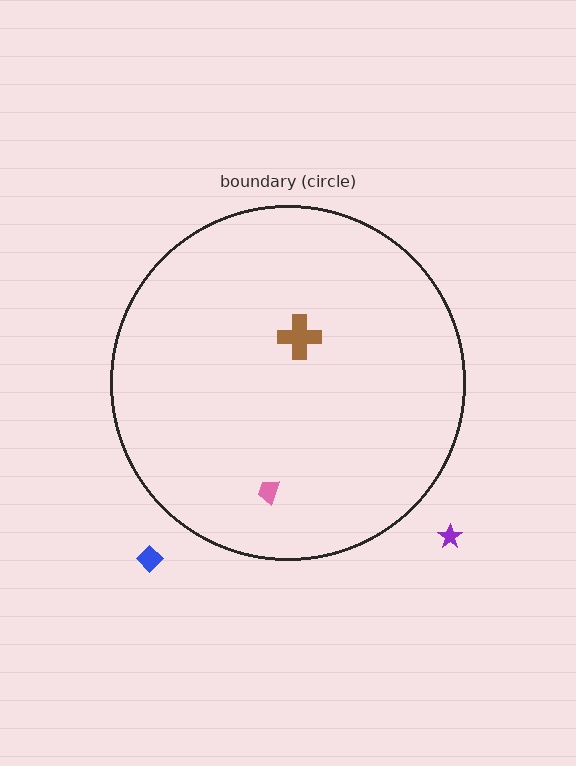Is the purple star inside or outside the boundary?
Outside.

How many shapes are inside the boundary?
2 inside, 2 outside.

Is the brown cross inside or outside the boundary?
Inside.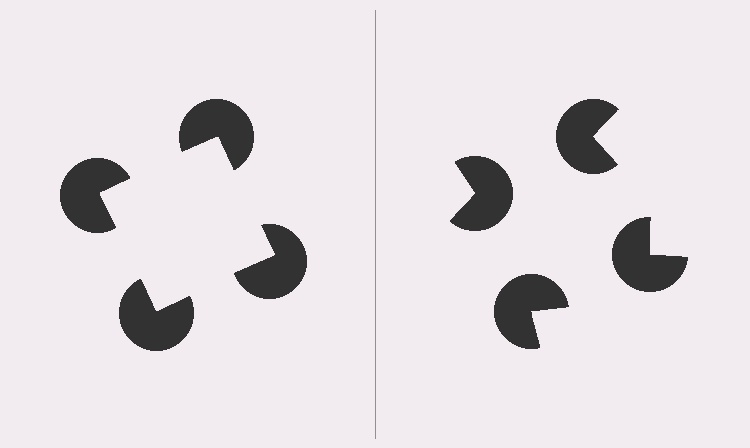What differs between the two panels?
The pac-man discs are positioned identically on both sides; only the wedge orientations differ. On the left they align to a square; on the right they are misaligned.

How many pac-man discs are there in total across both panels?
8 — 4 on each side.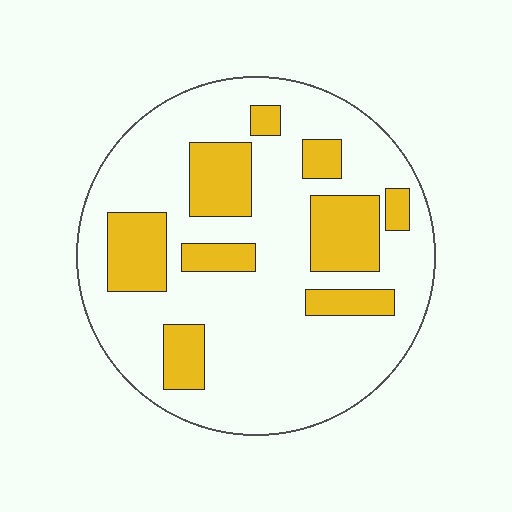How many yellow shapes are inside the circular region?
9.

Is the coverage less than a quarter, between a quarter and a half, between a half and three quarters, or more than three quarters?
Between a quarter and a half.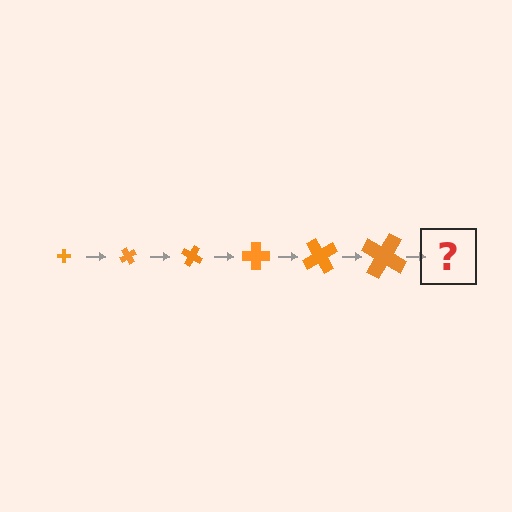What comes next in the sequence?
The next element should be a cross, larger than the previous one and rotated 360 degrees from the start.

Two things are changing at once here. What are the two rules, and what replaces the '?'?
The two rules are that the cross grows larger each step and it rotates 60 degrees each step. The '?' should be a cross, larger than the previous one and rotated 360 degrees from the start.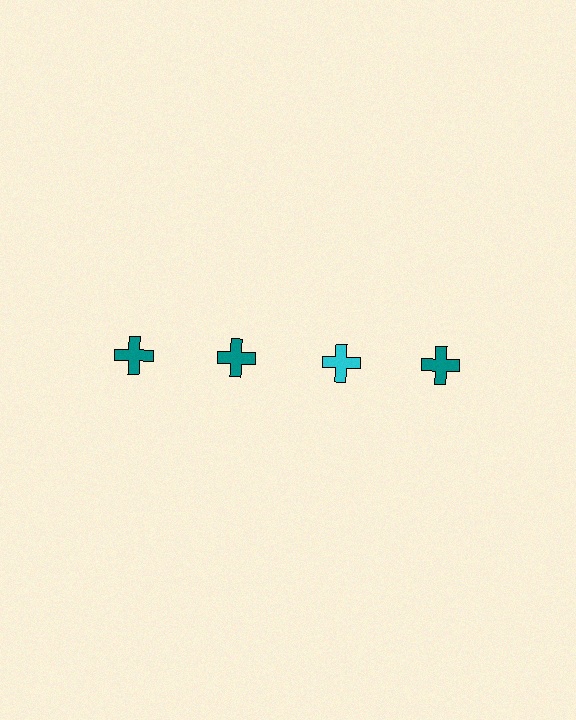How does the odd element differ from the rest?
It has a different color: cyan instead of teal.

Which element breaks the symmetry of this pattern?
The cyan cross in the top row, center column breaks the symmetry. All other shapes are teal crosses.